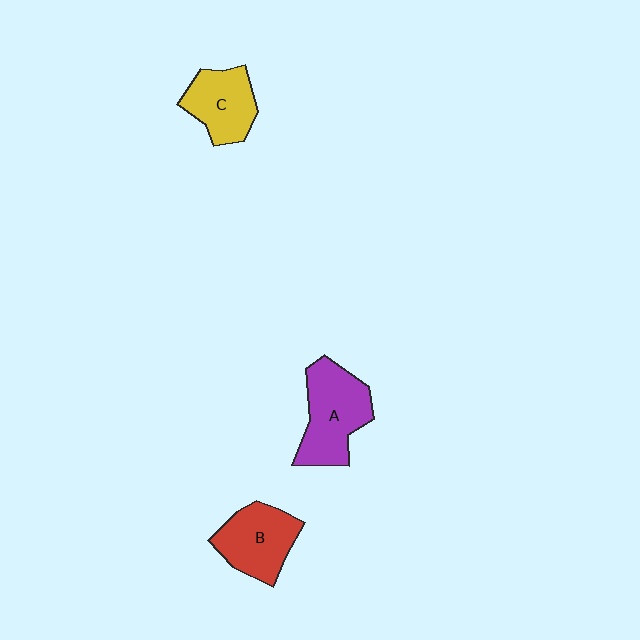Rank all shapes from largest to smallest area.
From largest to smallest: A (purple), B (red), C (yellow).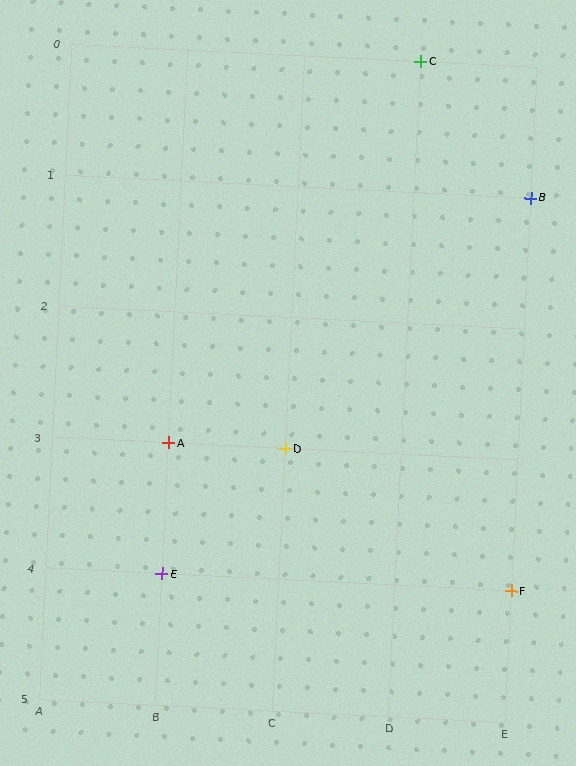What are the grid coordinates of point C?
Point C is at grid coordinates (D, 0).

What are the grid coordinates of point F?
Point F is at grid coordinates (E, 4).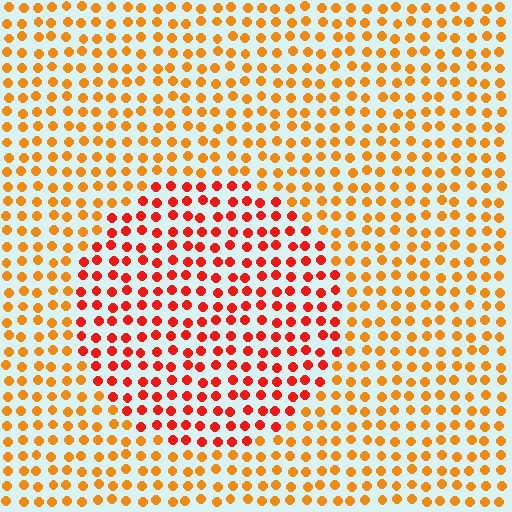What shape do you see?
I see a circle.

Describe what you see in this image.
The image is filled with small orange elements in a uniform arrangement. A circle-shaped region is visible where the elements are tinted to a slightly different hue, forming a subtle color boundary.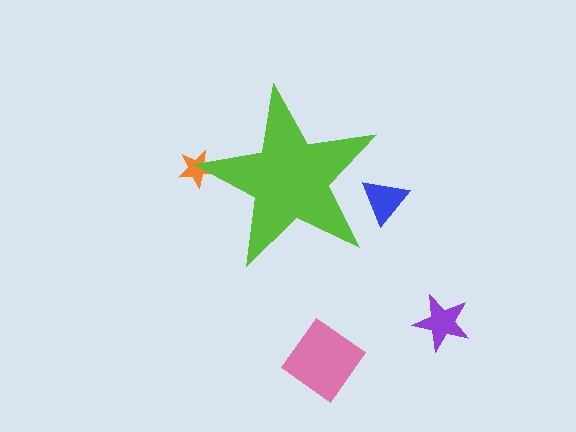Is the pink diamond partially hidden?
No, the pink diamond is fully visible.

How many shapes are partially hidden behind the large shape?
2 shapes are partially hidden.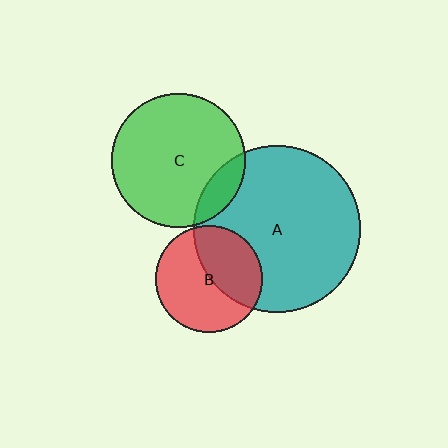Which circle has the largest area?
Circle A (teal).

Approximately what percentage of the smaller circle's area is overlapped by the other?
Approximately 40%.